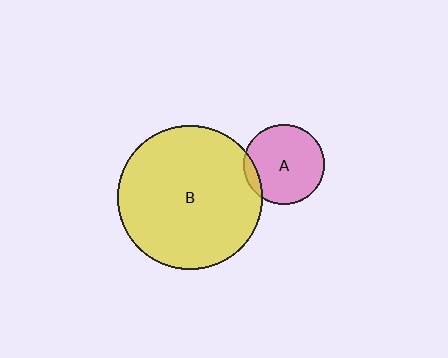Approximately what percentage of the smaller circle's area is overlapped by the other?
Approximately 10%.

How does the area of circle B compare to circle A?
Approximately 3.2 times.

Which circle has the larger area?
Circle B (yellow).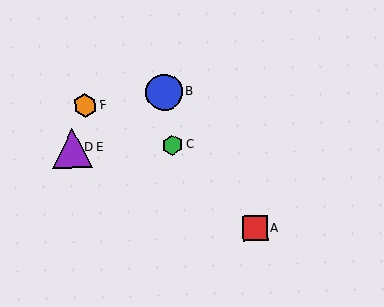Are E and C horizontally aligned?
Yes, both are at y≈148.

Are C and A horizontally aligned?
No, C is at y≈145 and A is at y≈228.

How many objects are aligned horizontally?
3 objects (C, D, E) are aligned horizontally.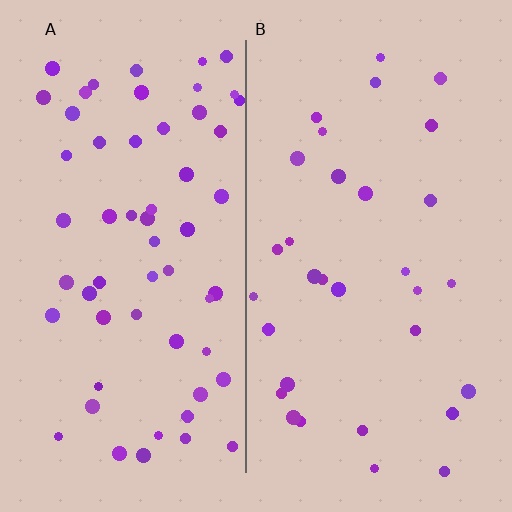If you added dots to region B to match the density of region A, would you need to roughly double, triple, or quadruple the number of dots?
Approximately double.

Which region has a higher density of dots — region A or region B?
A (the left).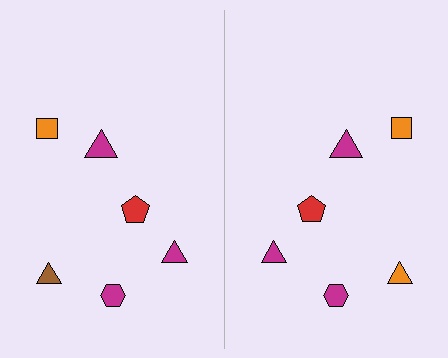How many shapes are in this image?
There are 12 shapes in this image.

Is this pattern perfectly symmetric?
No, the pattern is not perfectly symmetric. The orange triangle on the right side breaks the symmetry — its mirror counterpart is brown.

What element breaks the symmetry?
The orange triangle on the right side breaks the symmetry — its mirror counterpart is brown.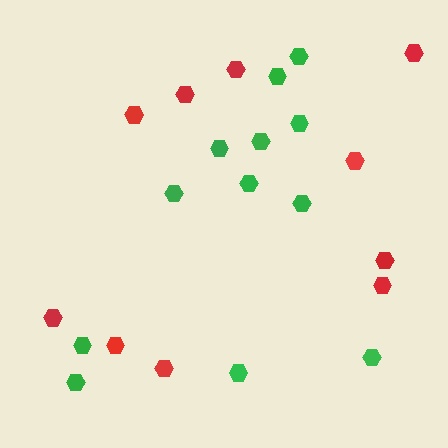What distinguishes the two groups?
There are 2 groups: one group of green hexagons (12) and one group of red hexagons (10).